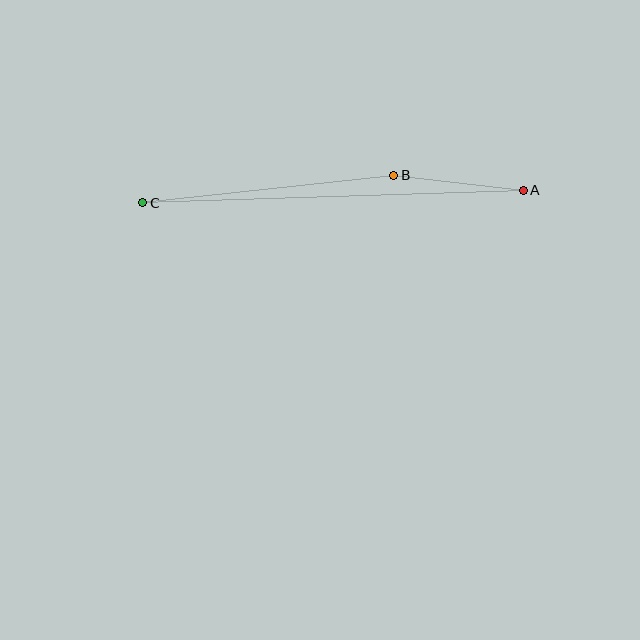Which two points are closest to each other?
Points A and B are closest to each other.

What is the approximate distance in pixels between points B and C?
The distance between B and C is approximately 252 pixels.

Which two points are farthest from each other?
Points A and C are farthest from each other.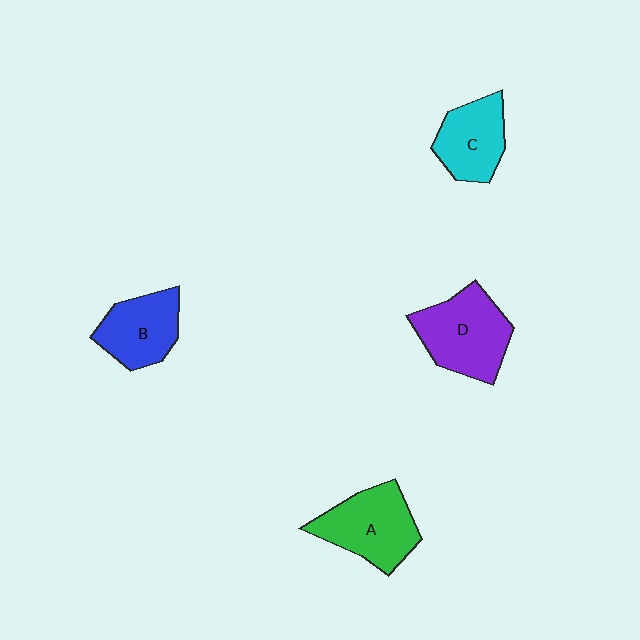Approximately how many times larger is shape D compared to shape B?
Approximately 1.3 times.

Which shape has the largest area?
Shape D (purple).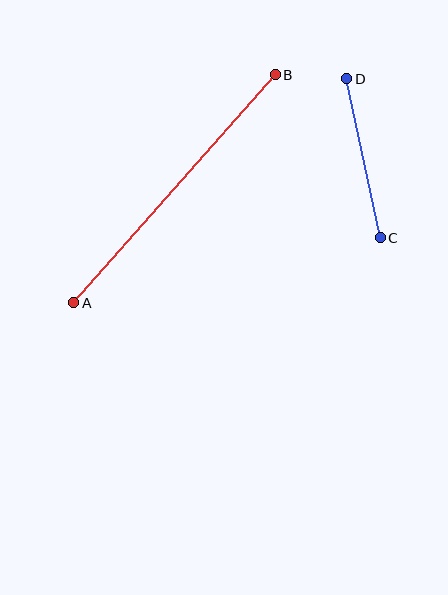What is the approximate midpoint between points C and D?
The midpoint is at approximately (363, 158) pixels.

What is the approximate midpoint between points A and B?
The midpoint is at approximately (174, 189) pixels.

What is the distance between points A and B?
The distance is approximately 304 pixels.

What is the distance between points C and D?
The distance is approximately 162 pixels.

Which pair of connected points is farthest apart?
Points A and B are farthest apart.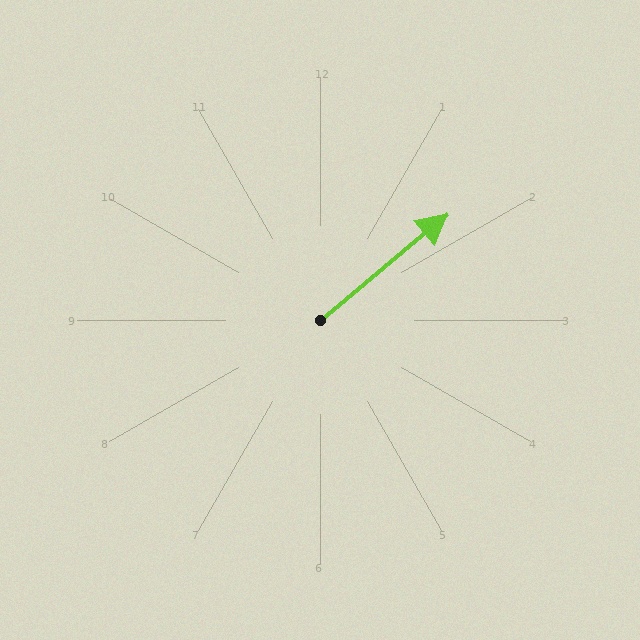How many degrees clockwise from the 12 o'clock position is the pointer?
Approximately 50 degrees.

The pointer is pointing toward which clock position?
Roughly 2 o'clock.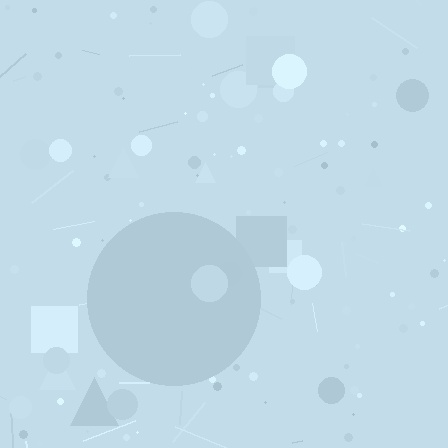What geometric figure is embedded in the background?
A circle is embedded in the background.